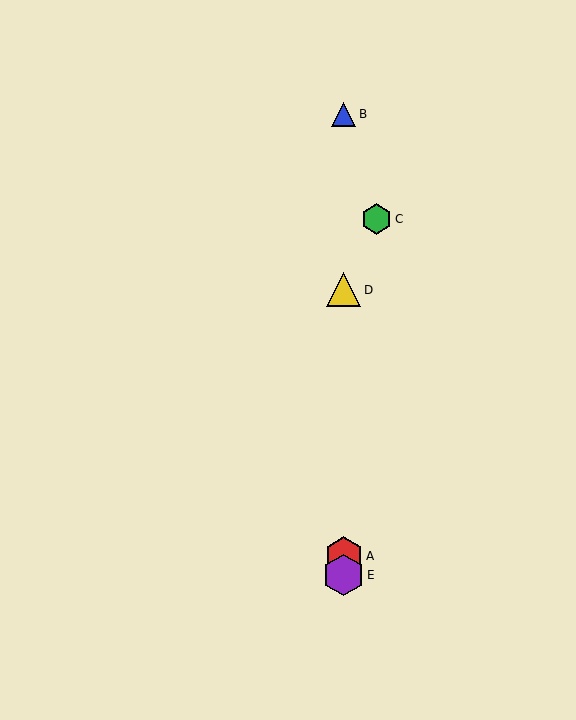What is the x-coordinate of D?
Object D is at x≈344.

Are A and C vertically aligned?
No, A is at x≈344 and C is at x≈376.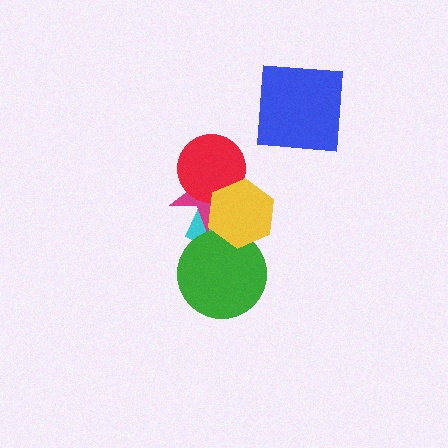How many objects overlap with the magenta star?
3 objects overlap with the magenta star.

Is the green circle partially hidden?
Yes, it is partially covered by another shape.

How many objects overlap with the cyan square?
4 objects overlap with the cyan square.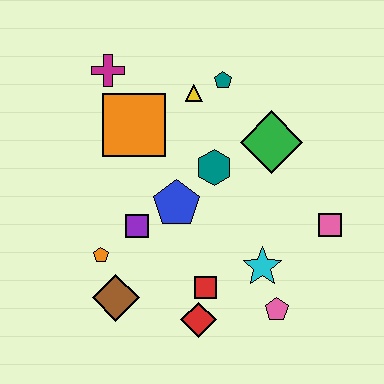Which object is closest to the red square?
The red diamond is closest to the red square.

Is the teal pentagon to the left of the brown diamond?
No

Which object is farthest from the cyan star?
The magenta cross is farthest from the cyan star.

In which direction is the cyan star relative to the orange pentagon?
The cyan star is to the right of the orange pentagon.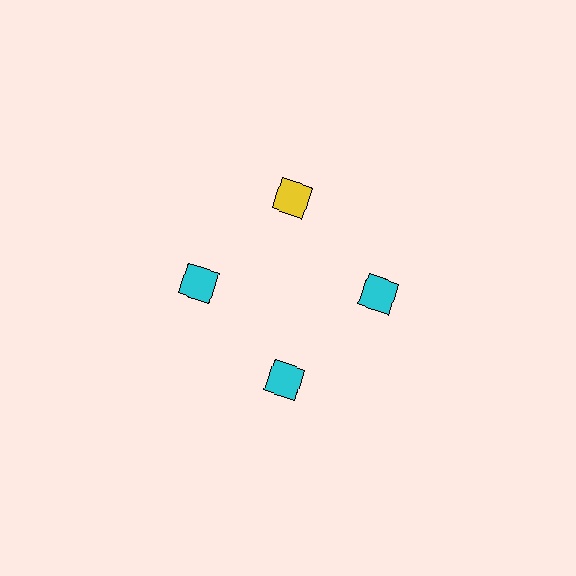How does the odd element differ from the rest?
It has a different color: yellow instead of cyan.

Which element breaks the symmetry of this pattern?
The yellow diamond at roughly the 12 o'clock position breaks the symmetry. All other shapes are cyan diamonds.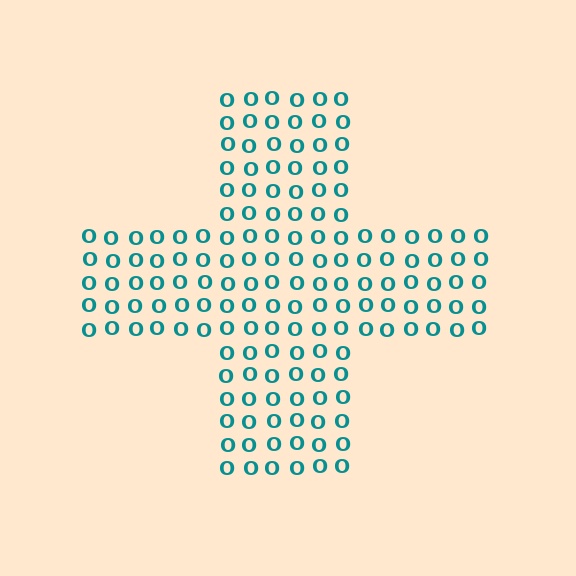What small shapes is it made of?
It is made of small letter O's.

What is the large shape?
The large shape is a cross.